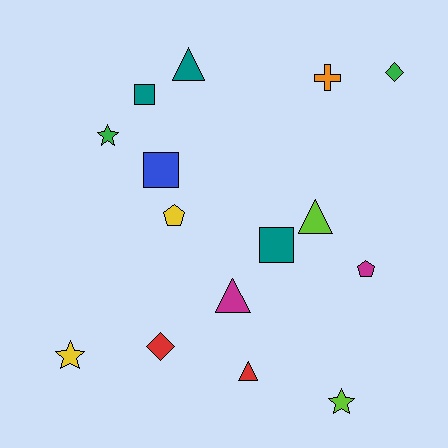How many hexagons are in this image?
There are no hexagons.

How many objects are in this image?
There are 15 objects.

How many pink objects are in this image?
There are no pink objects.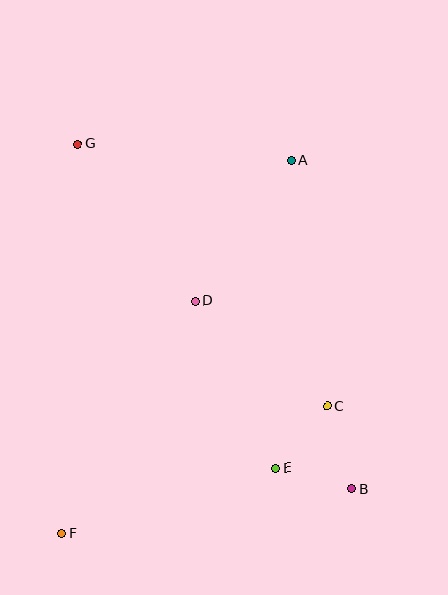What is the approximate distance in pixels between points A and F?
The distance between A and F is approximately 437 pixels.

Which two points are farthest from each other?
Points B and G are farthest from each other.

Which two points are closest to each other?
Points B and E are closest to each other.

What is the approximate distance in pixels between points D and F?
The distance between D and F is approximately 268 pixels.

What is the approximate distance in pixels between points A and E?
The distance between A and E is approximately 308 pixels.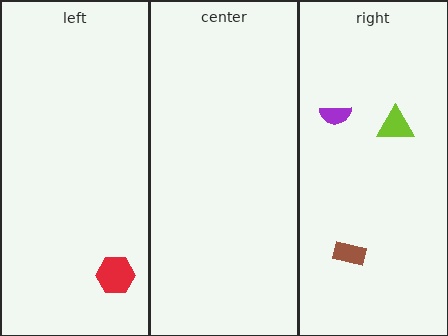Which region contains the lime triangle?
The right region.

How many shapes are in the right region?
3.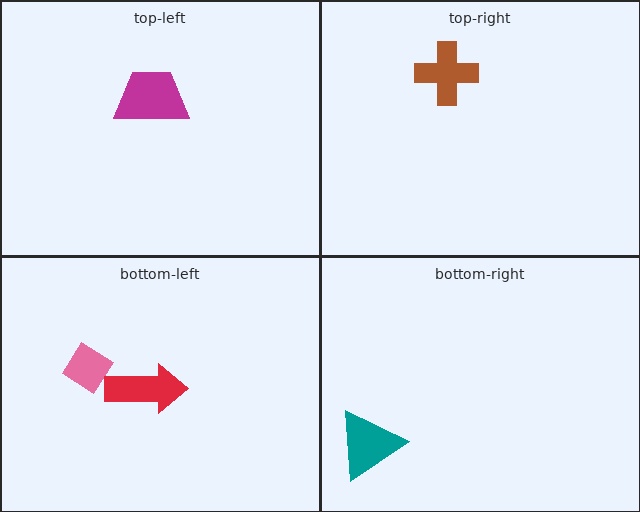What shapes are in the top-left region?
The magenta trapezoid.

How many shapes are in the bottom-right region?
1.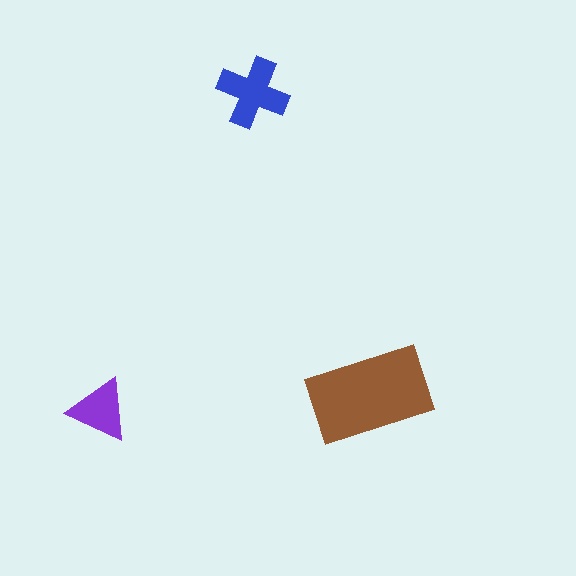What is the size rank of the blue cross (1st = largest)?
2nd.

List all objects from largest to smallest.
The brown rectangle, the blue cross, the purple triangle.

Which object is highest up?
The blue cross is topmost.